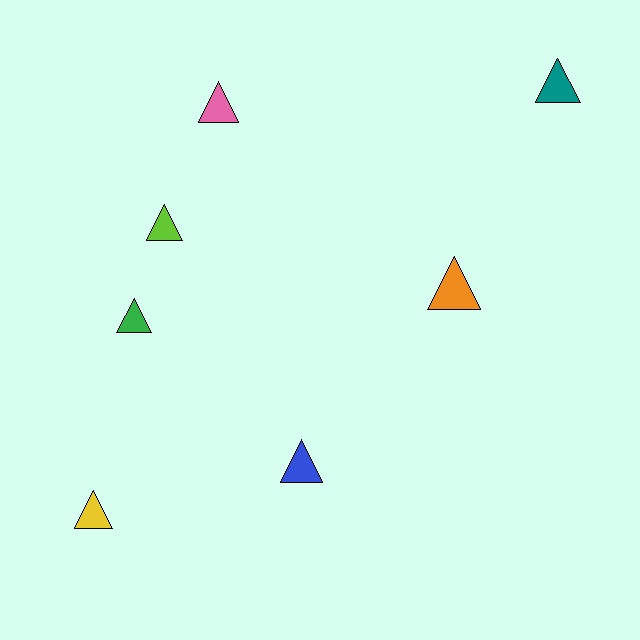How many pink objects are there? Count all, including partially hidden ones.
There is 1 pink object.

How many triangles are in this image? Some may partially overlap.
There are 7 triangles.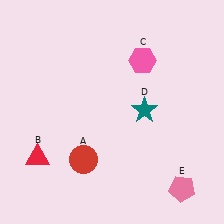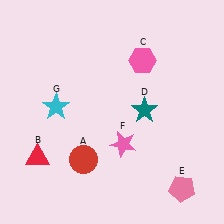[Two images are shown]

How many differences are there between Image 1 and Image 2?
There are 2 differences between the two images.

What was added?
A pink star (F), a cyan star (G) were added in Image 2.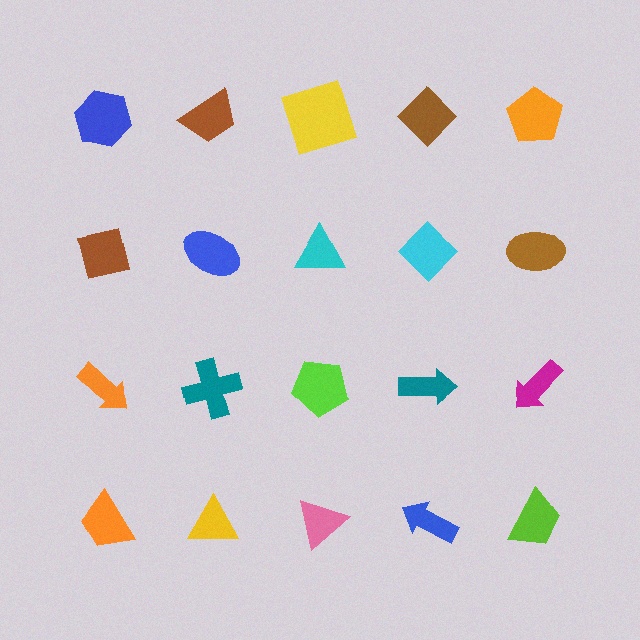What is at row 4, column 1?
An orange trapezoid.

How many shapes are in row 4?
5 shapes.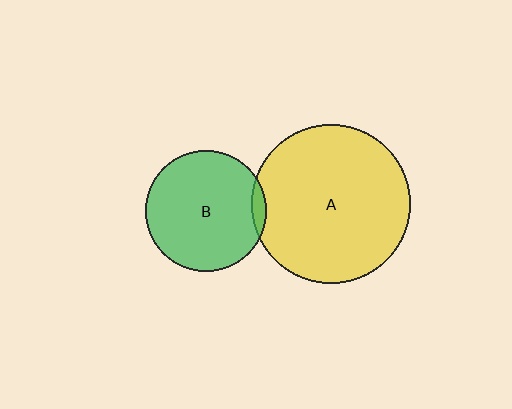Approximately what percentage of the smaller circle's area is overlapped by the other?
Approximately 5%.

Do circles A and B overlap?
Yes.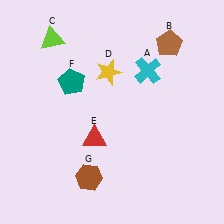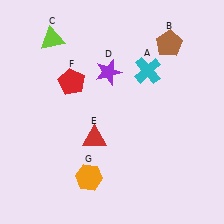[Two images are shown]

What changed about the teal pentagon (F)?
In Image 1, F is teal. In Image 2, it changed to red.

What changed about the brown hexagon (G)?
In Image 1, G is brown. In Image 2, it changed to orange.